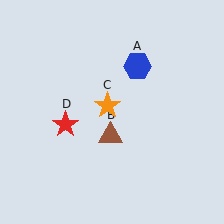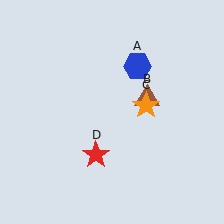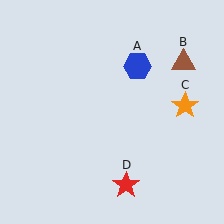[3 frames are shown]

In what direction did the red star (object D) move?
The red star (object D) moved down and to the right.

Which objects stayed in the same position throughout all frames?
Blue hexagon (object A) remained stationary.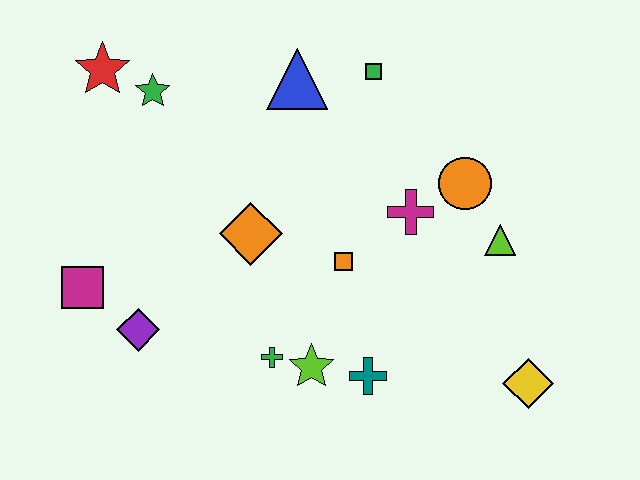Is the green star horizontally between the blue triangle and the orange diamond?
No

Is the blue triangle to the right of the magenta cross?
No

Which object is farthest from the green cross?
The red star is farthest from the green cross.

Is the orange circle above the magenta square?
Yes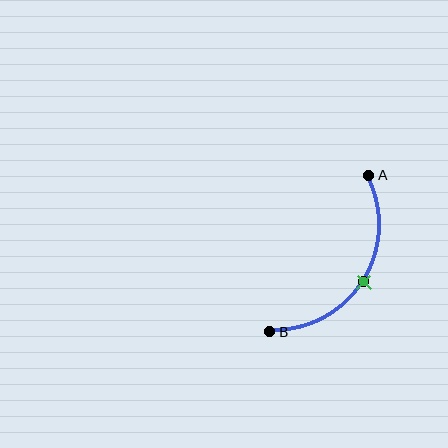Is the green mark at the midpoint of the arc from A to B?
Yes. The green mark lies on the arc at equal arc-length from both A and B — it is the arc midpoint.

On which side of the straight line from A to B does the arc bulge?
The arc bulges to the right of the straight line connecting A and B.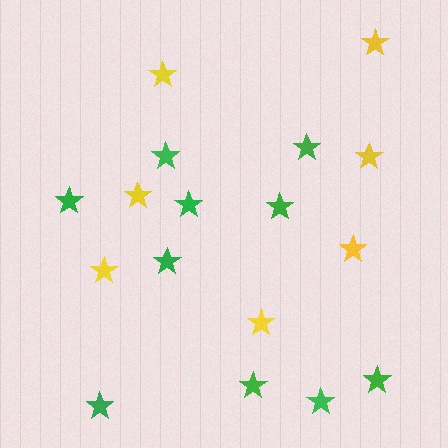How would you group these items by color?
There are 2 groups: one group of yellow stars (7) and one group of green stars (10).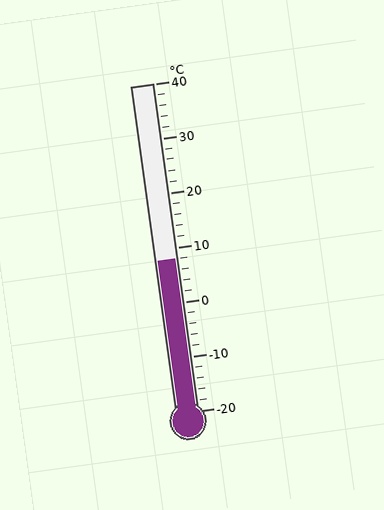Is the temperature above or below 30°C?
The temperature is below 30°C.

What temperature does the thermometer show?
The thermometer shows approximately 8°C.